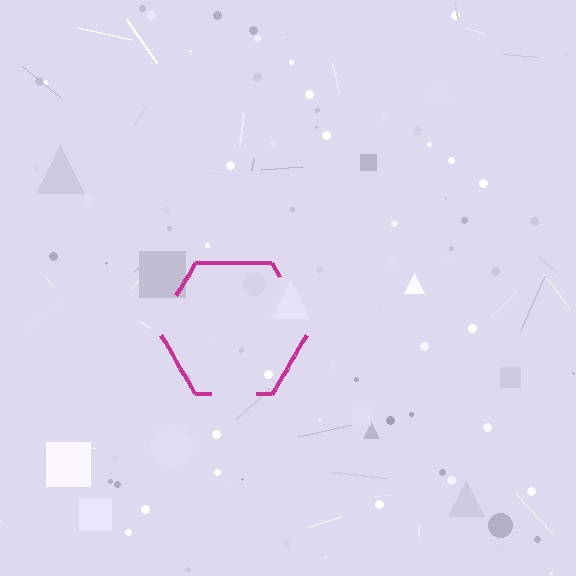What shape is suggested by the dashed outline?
The dashed outline suggests a hexagon.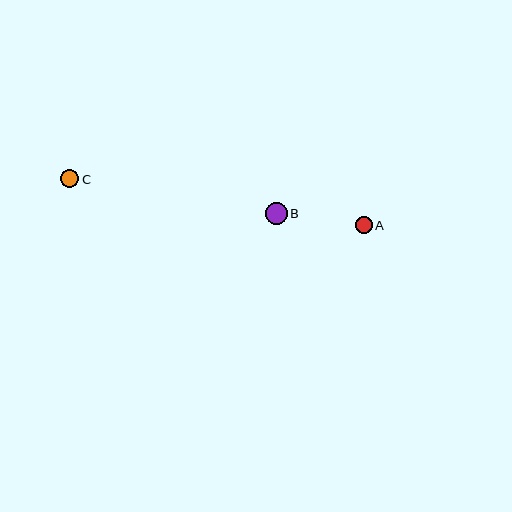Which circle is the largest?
Circle B is the largest with a size of approximately 22 pixels.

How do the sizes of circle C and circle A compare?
Circle C and circle A are approximately the same size.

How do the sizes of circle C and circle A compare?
Circle C and circle A are approximately the same size.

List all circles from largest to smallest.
From largest to smallest: B, C, A.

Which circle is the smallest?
Circle A is the smallest with a size of approximately 17 pixels.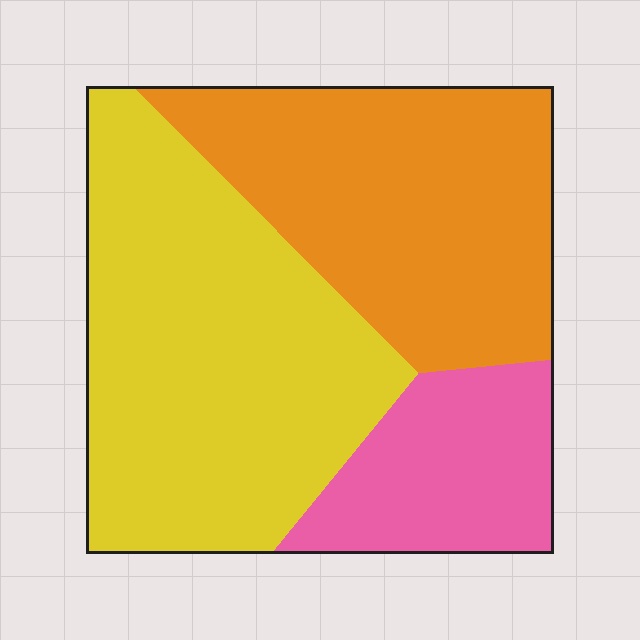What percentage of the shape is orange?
Orange takes up between a third and a half of the shape.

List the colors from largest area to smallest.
From largest to smallest: yellow, orange, pink.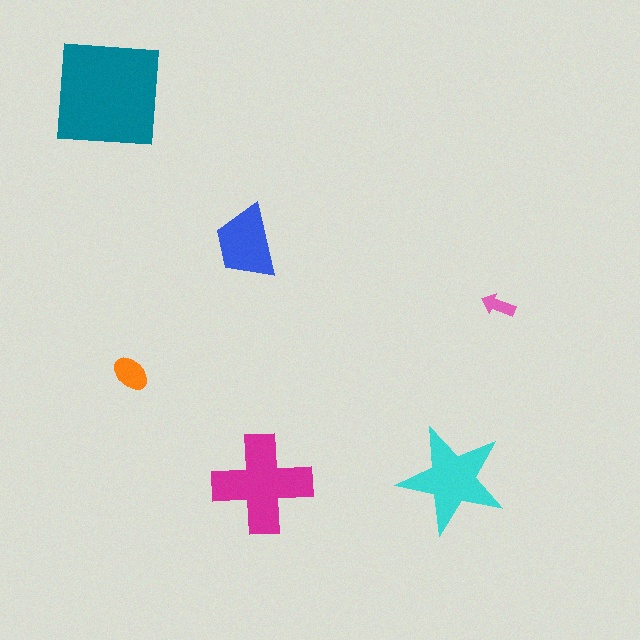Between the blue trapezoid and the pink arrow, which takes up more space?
The blue trapezoid.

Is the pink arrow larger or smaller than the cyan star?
Smaller.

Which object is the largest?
The teal square.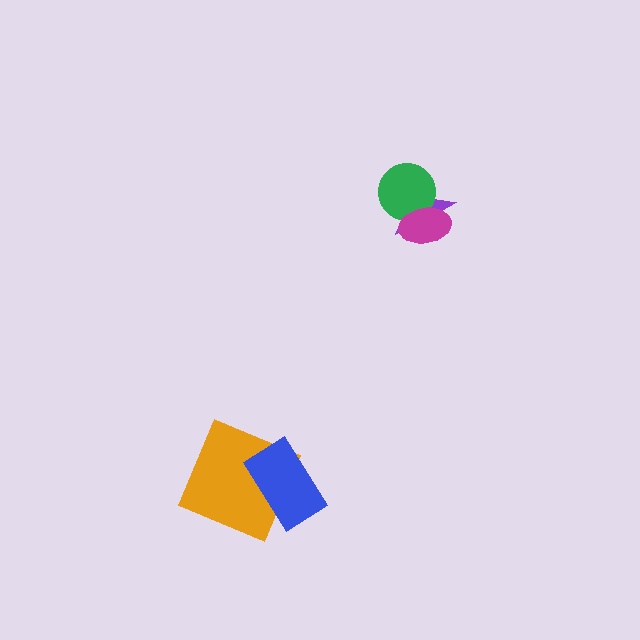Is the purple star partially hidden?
Yes, it is partially covered by another shape.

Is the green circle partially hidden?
Yes, it is partially covered by another shape.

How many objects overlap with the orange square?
1 object overlaps with the orange square.